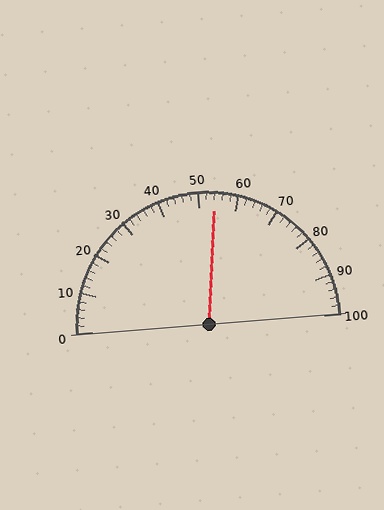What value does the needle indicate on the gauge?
The needle indicates approximately 54.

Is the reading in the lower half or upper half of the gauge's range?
The reading is in the upper half of the range (0 to 100).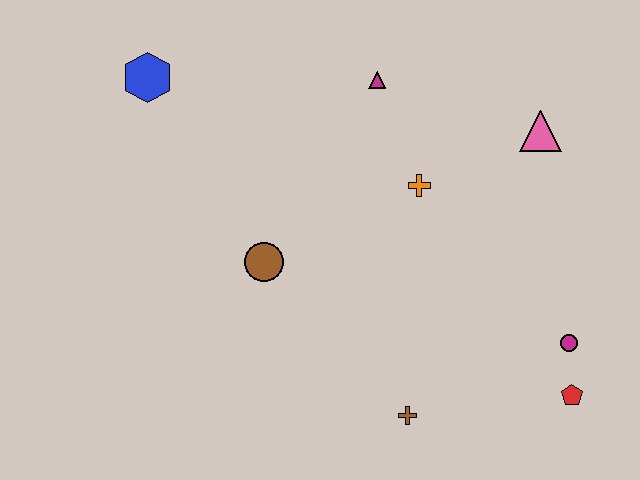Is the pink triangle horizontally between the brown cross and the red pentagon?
Yes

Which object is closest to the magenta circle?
The red pentagon is closest to the magenta circle.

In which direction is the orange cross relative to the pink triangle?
The orange cross is to the left of the pink triangle.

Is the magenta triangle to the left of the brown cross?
Yes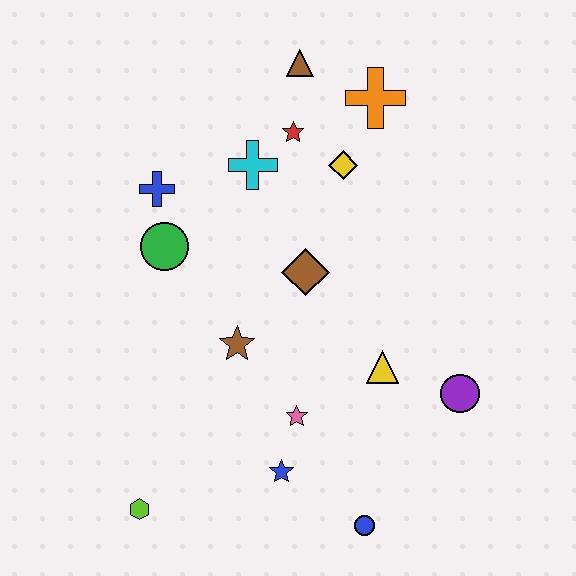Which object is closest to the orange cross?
The yellow diamond is closest to the orange cross.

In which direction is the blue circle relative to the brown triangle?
The blue circle is below the brown triangle.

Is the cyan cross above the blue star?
Yes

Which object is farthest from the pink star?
The brown triangle is farthest from the pink star.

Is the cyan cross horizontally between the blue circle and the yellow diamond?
No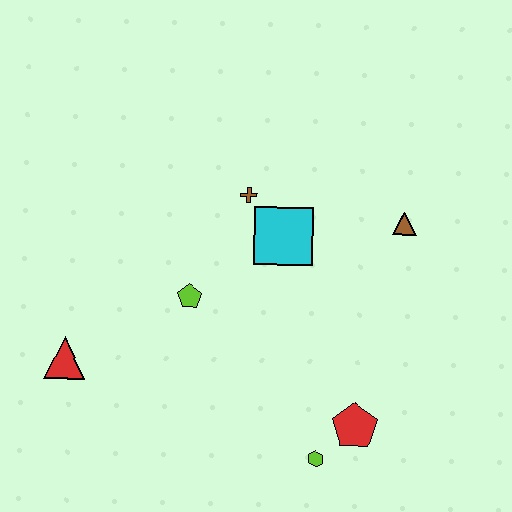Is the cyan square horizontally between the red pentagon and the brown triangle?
No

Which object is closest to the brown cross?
The cyan square is closest to the brown cross.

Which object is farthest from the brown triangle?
The red triangle is farthest from the brown triangle.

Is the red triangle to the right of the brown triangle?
No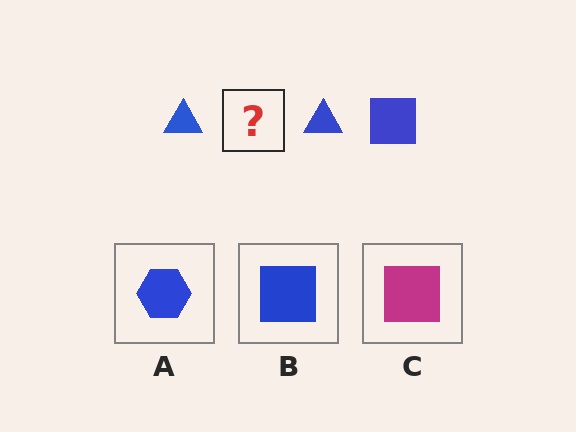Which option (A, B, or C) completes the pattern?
B.